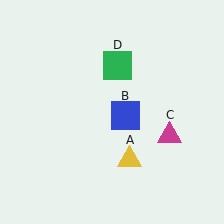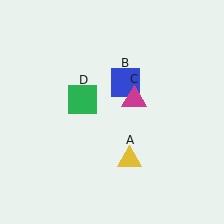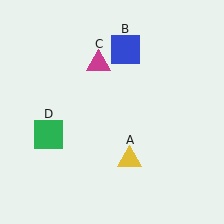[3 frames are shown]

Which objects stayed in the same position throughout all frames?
Yellow triangle (object A) remained stationary.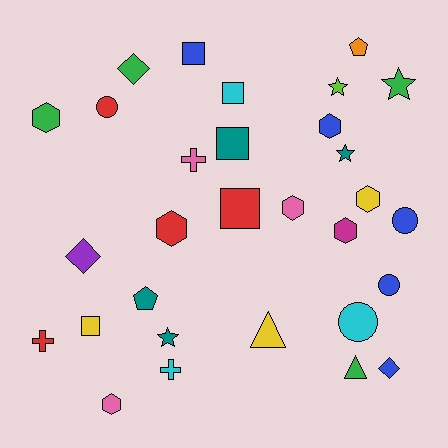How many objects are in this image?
There are 30 objects.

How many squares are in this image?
There are 5 squares.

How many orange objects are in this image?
There is 1 orange object.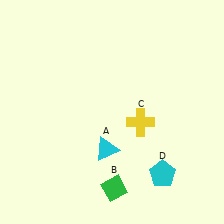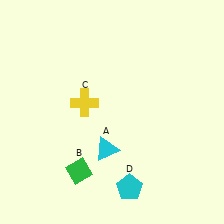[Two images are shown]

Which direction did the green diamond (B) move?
The green diamond (B) moved left.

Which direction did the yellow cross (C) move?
The yellow cross (C) moved left.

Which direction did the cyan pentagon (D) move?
The cyan pentagon (D) moved left.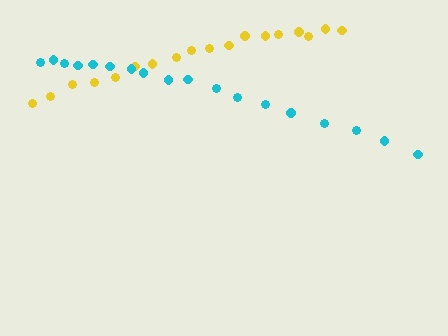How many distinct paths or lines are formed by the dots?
There are 2 distinct paths.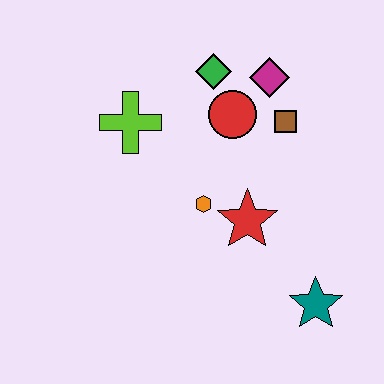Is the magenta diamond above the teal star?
Yes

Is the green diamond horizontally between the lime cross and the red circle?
Yes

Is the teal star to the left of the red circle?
No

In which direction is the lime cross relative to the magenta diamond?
The lime cross is to the left of the magenta diamond.